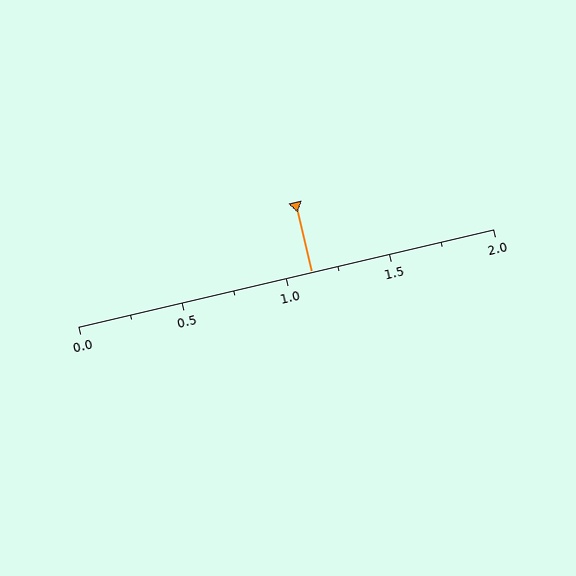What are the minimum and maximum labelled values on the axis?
The axis runs from 0.0 to 2.0.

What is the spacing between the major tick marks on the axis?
The major ticks are spaced 0.5 apart.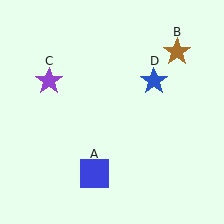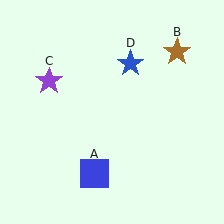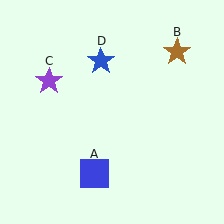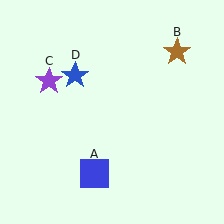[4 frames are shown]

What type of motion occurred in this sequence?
The blue star (object D) rotated counterclockwise around the center of the scene.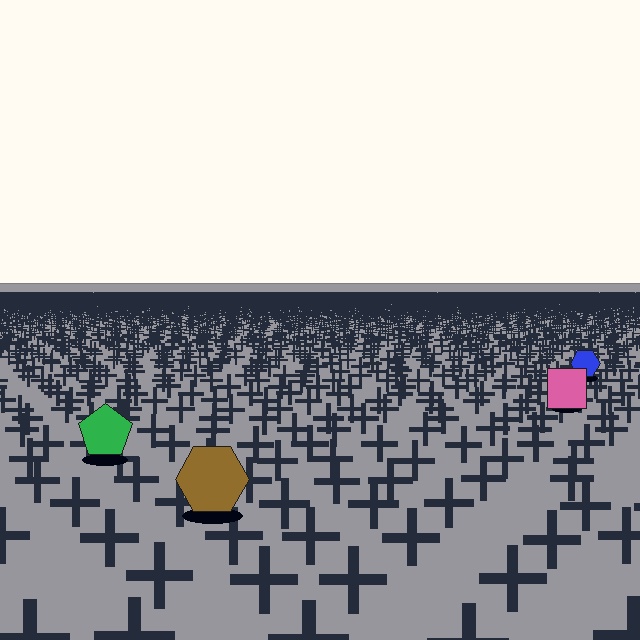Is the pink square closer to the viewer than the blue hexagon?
Yes. The pink square is closer — you can tell from the texture gradient: the ground texture is coarser near it.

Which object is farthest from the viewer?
The blue hexagon is farthest from the viewer. It appears smaller and the ground texture around it is denser.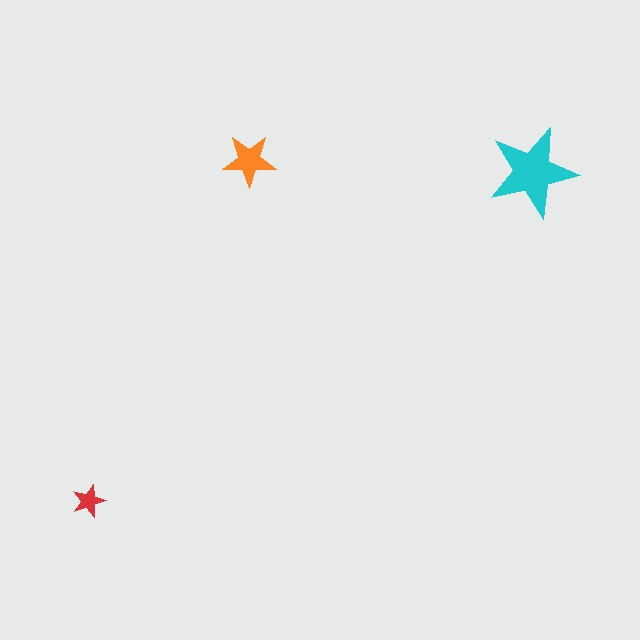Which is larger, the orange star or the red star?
The orange one.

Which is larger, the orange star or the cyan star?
The cyan one.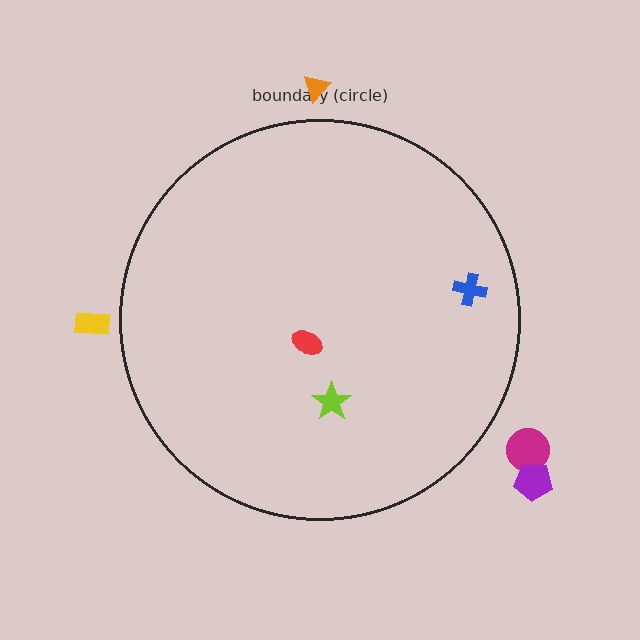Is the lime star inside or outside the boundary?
Inside.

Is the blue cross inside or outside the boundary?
Inside.